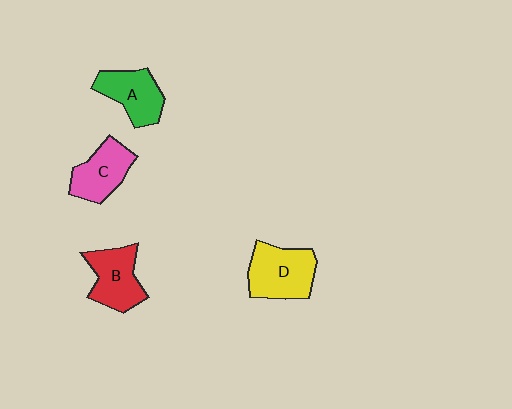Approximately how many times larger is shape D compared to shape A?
Approximately 1.2 times.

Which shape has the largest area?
Shape D (yellow).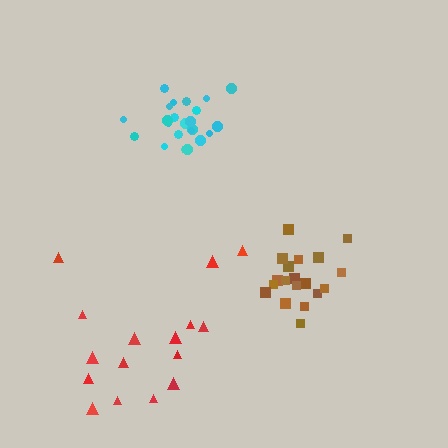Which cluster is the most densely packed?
Cyan.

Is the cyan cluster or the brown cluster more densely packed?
Cyan.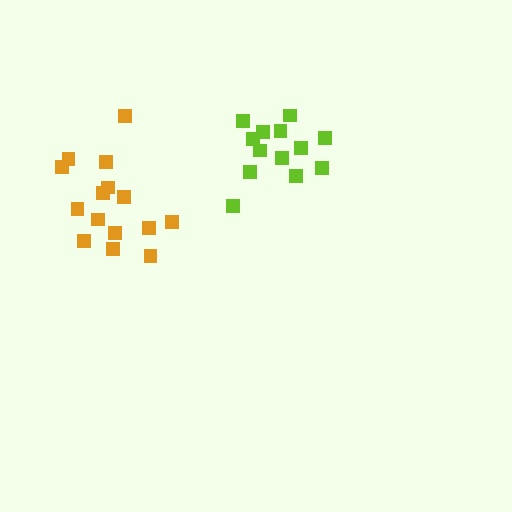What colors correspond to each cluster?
The clusters are colored: lime, orange.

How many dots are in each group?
Group 1: 13 dots, Group 2: 15 dots (28 total).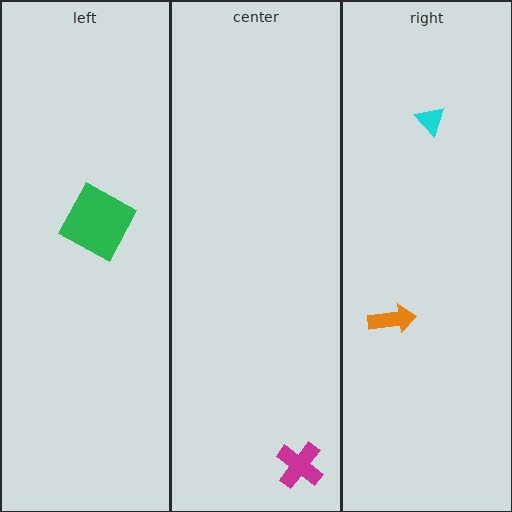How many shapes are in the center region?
1.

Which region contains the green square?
The left region.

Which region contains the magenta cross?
The center region.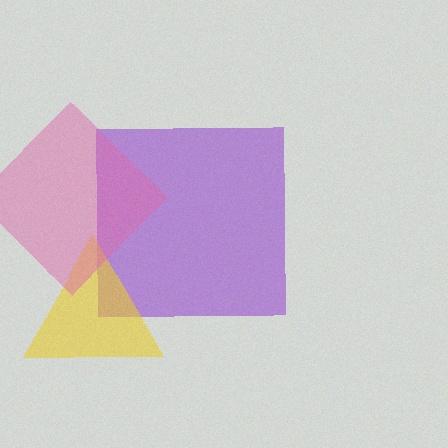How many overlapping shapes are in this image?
There are 3 overlapping shapes in the image.